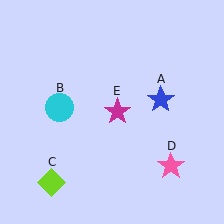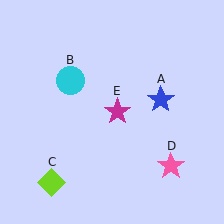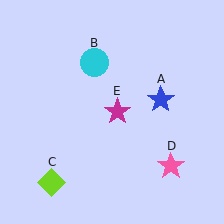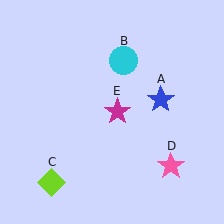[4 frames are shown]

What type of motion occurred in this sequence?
The cyan circle (object B) rotated clockwise around the center of the scene.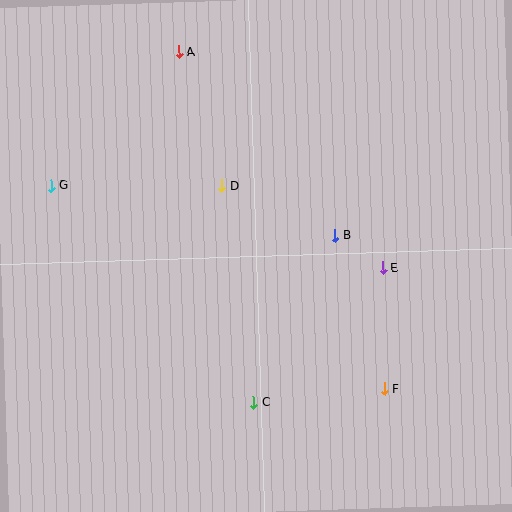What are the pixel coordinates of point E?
Point E is at (383, 268).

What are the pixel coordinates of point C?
Point C is at (253, 402).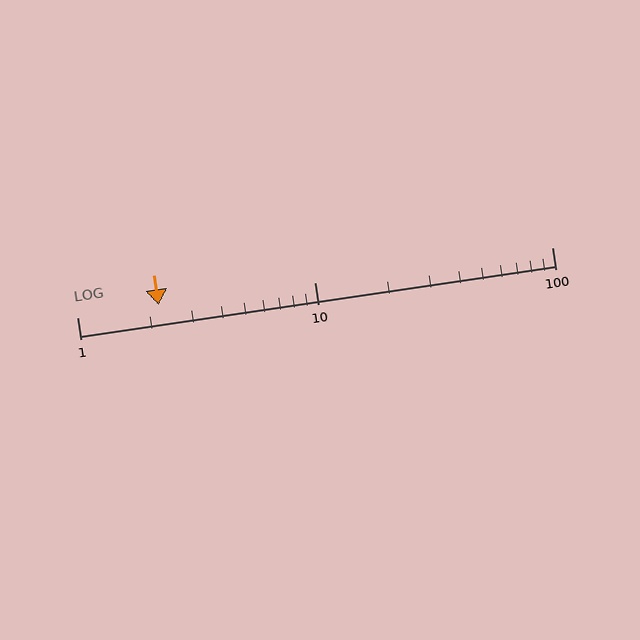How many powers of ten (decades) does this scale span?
The scale spans 2 decades, from 1 to 100.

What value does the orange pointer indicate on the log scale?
The pointer indicates approximately 2.2.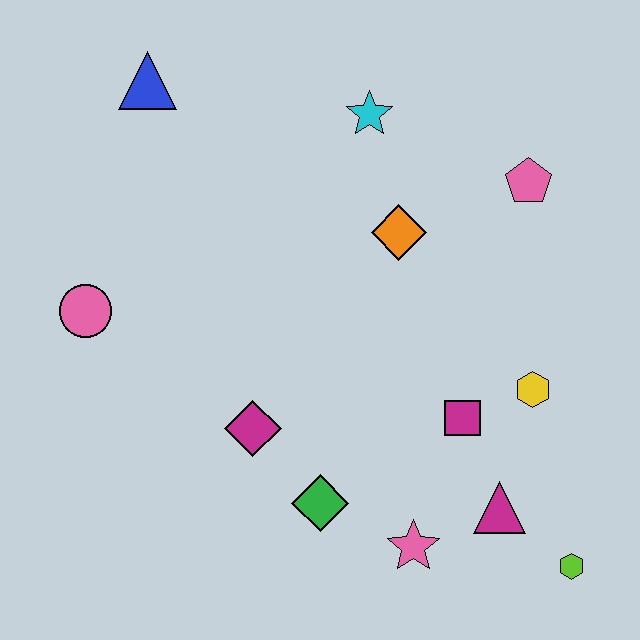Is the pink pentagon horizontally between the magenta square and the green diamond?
No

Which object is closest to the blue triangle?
The cyan star is closest to the blue triangle.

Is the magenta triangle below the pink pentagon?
Yes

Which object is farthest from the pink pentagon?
The pink circle is farthest from the pink pentagon.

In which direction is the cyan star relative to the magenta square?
The cyan star is above the magenta square.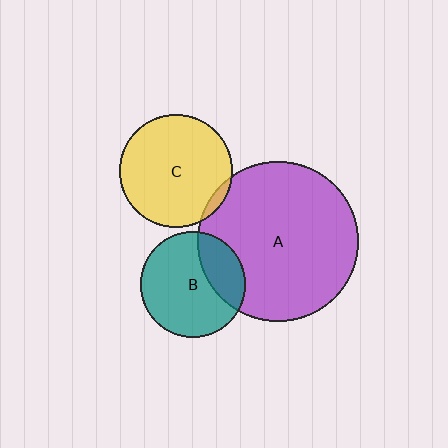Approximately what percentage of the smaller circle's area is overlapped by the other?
Approximately 5%.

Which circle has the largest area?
Circle A (purple).